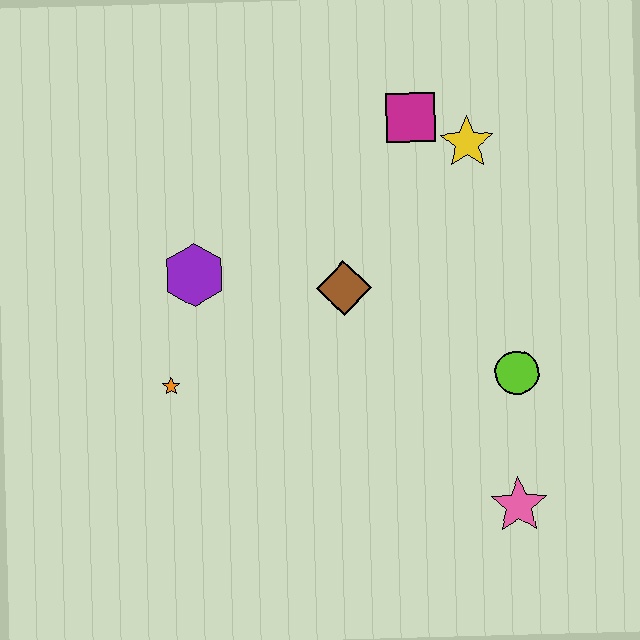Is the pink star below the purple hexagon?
Yes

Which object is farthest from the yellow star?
The orange star is farthest from the yellow star.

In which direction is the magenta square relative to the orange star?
The magenta square is above the orange star.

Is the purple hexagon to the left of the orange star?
No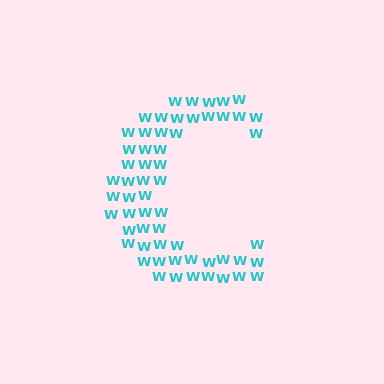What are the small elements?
The small elements are letter W's.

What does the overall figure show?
The overall figure shows the letter C.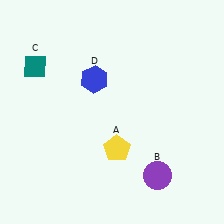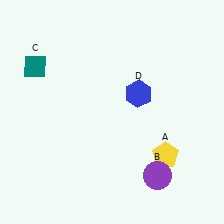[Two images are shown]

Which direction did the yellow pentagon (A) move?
The yellow pentagon (A) moved right.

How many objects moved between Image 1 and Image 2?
2 objects moved between the two images.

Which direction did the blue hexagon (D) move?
The blue hexagon (D) moved right.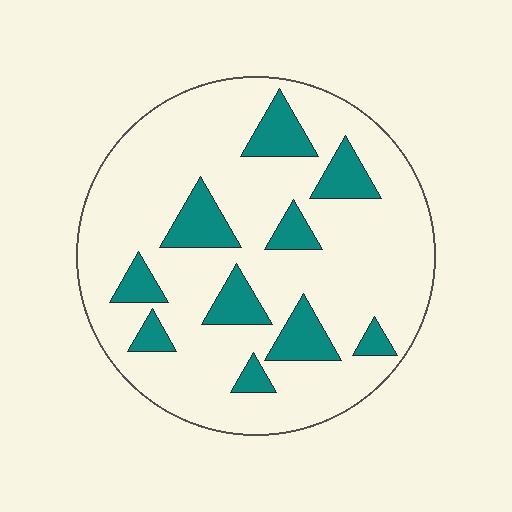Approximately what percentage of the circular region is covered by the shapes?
Approximately 20%.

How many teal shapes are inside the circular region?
10.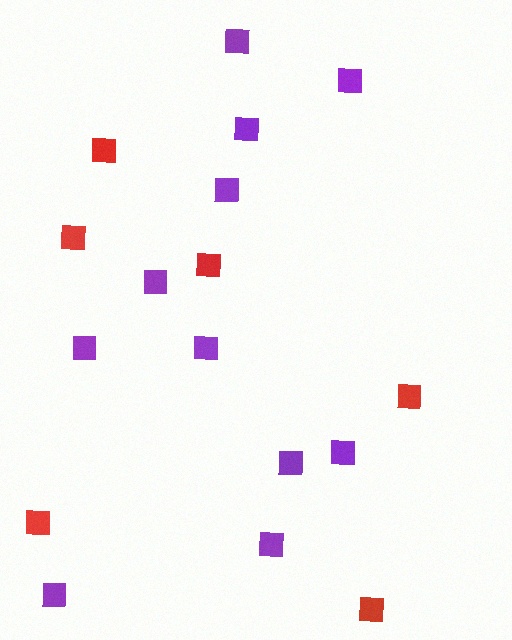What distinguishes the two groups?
There are 2 groups: one group of red squares (6) and one group of purple squares (11).